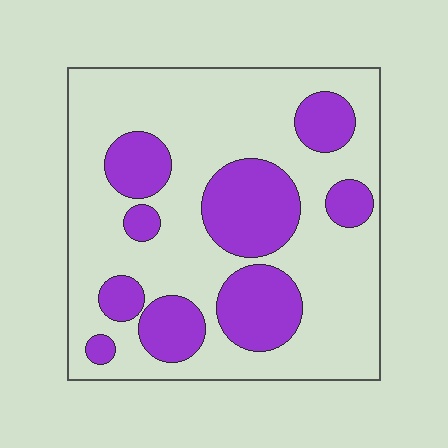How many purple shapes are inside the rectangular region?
9.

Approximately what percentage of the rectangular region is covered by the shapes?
Approximately 30%.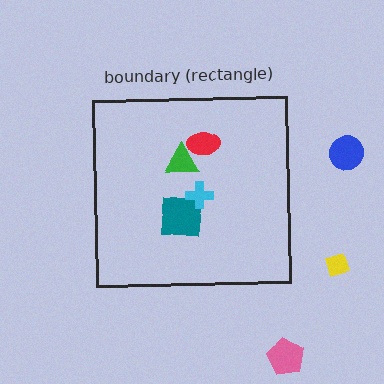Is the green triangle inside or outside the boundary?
Inside.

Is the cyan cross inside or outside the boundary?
Inside.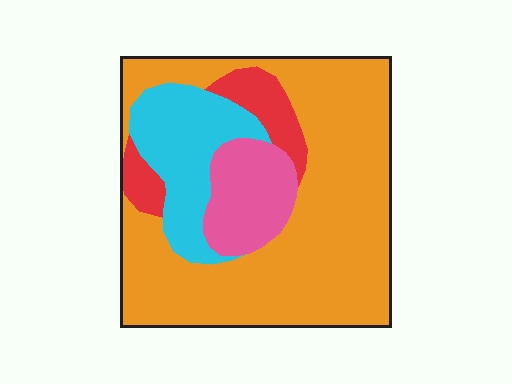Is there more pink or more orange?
Orange.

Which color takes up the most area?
Orange, at roughly 65%.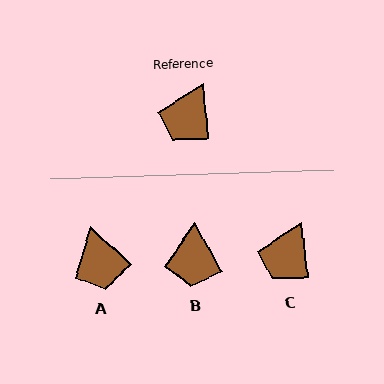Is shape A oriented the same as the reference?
No, it is off by about 41 degrees.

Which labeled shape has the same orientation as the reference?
C.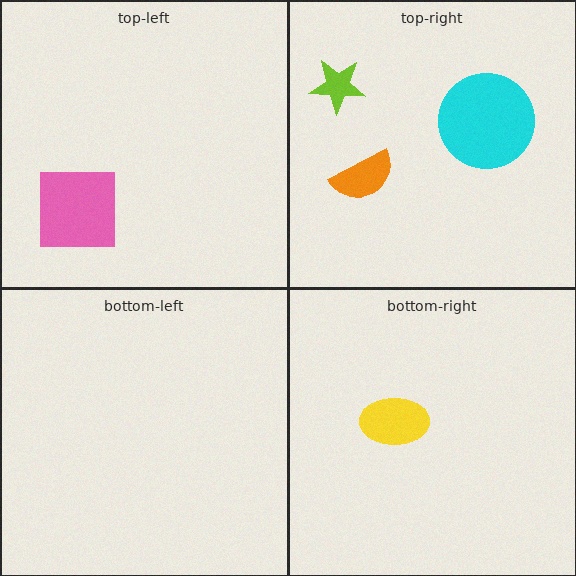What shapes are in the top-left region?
The pink square.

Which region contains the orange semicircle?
The top-right region.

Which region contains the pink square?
The top-left region.